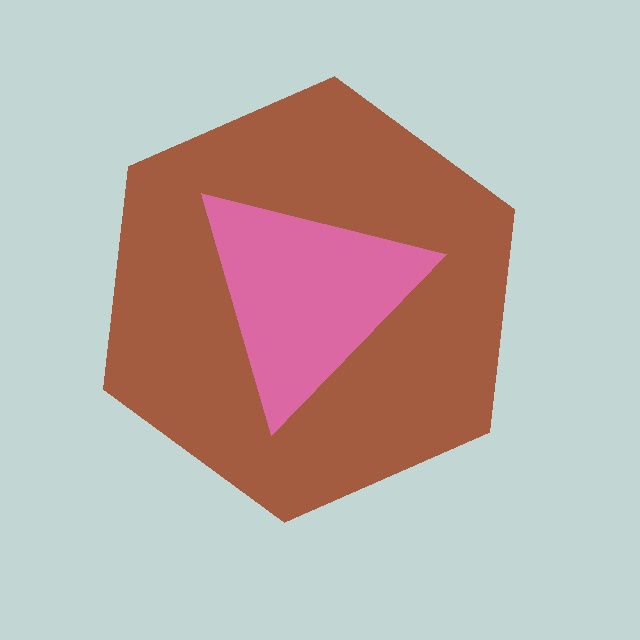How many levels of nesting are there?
2.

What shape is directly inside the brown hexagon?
The pink triangle.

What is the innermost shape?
The pink triangle.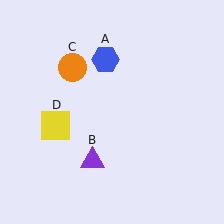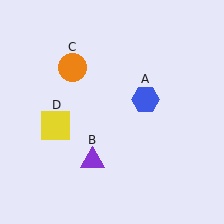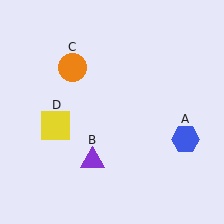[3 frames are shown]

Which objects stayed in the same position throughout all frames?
Purple triangle (object B) and orange circle (object C) and yellow square (object D) remained stationary.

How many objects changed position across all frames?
1 object changed position: blue hexagon (object A).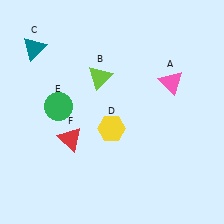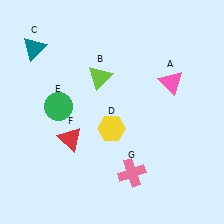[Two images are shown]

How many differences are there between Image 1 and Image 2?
There is 1 difference between the two images.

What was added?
A pink cross (G) was added in Image 2.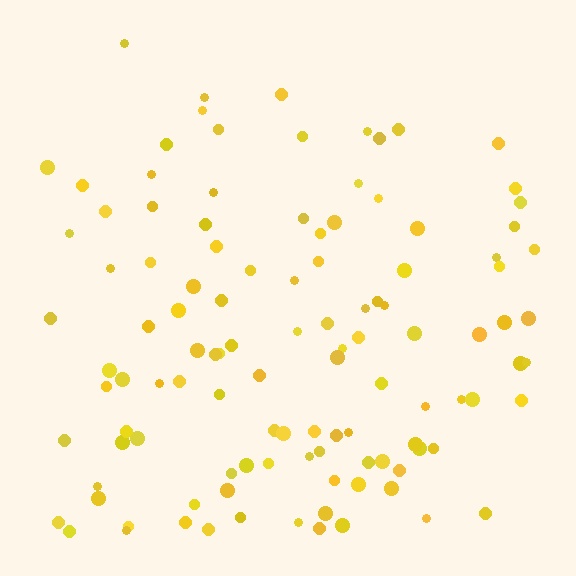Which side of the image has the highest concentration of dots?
The bottom.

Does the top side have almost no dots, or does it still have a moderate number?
Still a moderate number, just noticeably fewer than the bottom.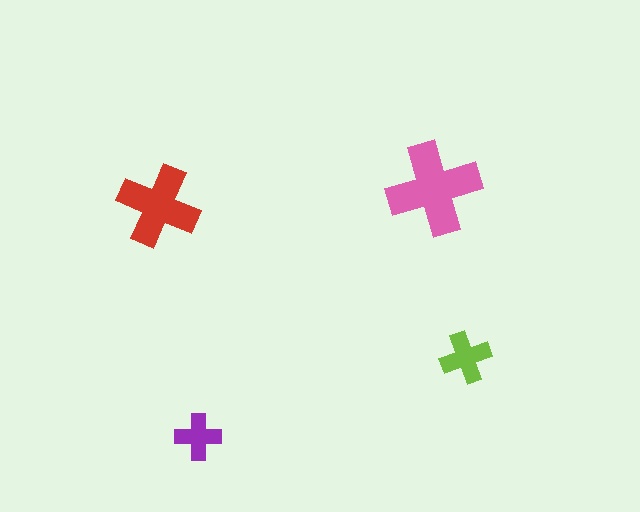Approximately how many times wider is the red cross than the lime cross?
About 1.5 times wider.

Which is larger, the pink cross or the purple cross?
The pink one.